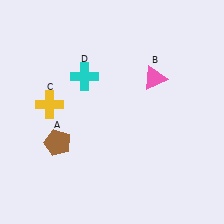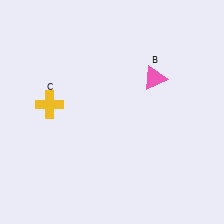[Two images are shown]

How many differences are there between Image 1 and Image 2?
There are 2 differences between the two images.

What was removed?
The brown pentagon (A), the cyan cross (D) were removed in Image 2.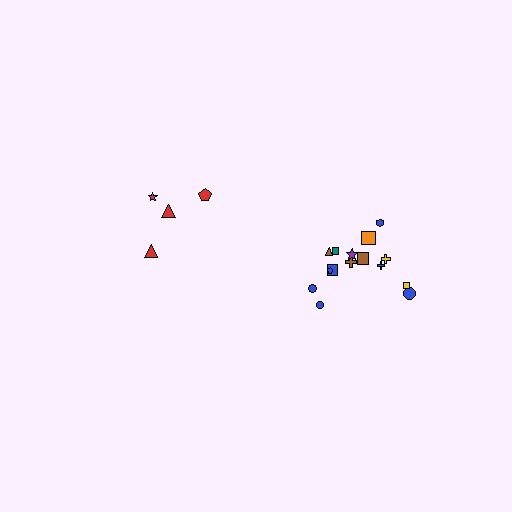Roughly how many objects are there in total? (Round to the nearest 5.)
Roughly 20 objects in total.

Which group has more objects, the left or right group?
The right group.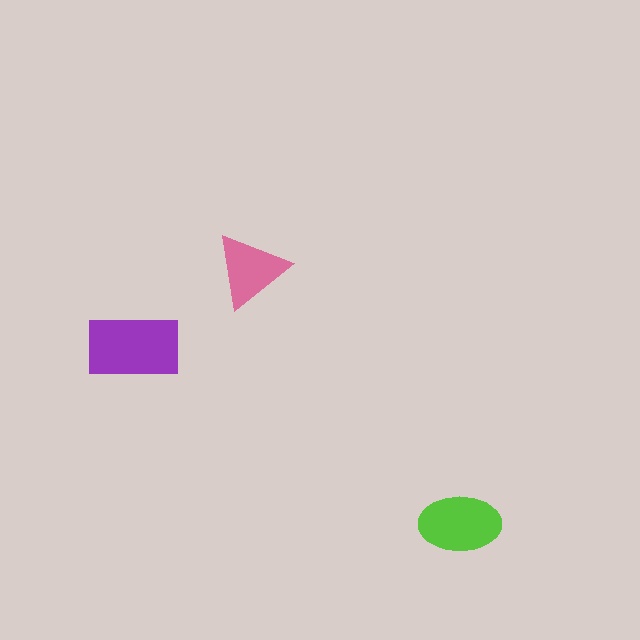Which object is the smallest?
The pink triangle.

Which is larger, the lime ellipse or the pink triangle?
The lime ellipse.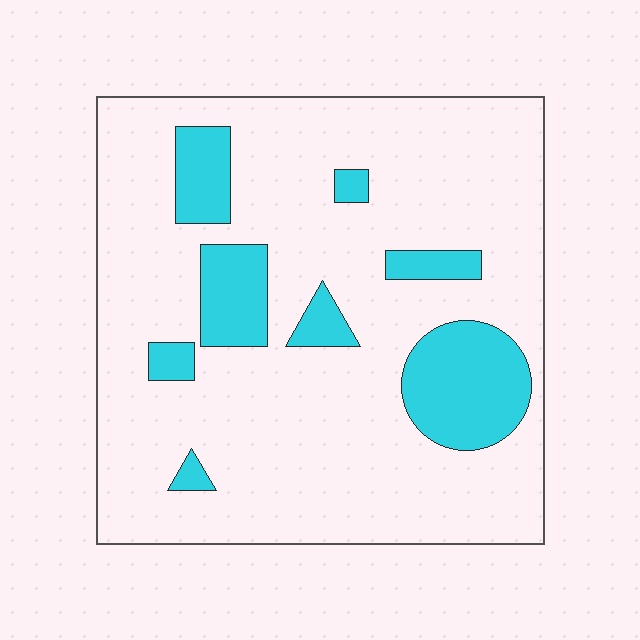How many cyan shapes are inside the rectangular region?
8.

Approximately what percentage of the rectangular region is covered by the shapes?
Approximately 20%.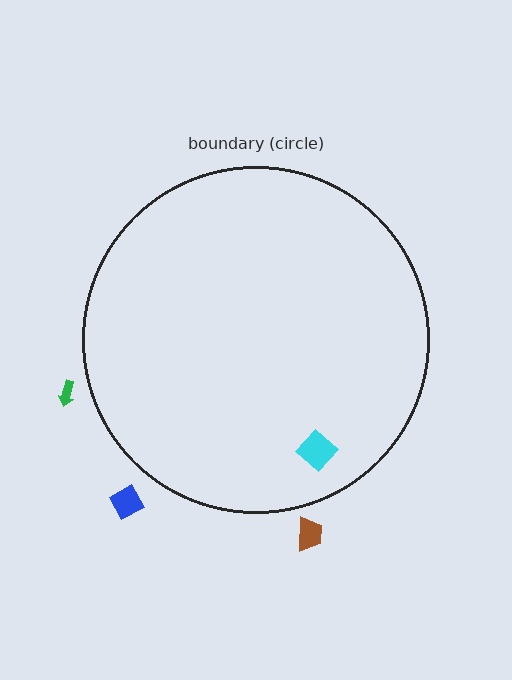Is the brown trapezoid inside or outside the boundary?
Outside.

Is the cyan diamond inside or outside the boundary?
Inside.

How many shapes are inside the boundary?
1 inside, 3 outside.